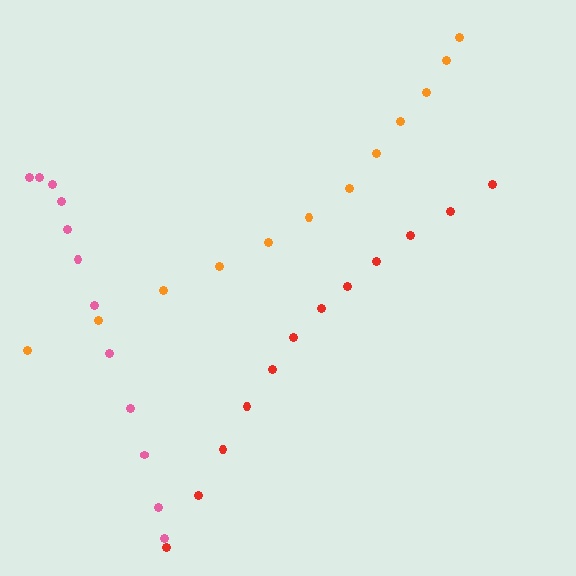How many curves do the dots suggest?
There are 3 distinct paths.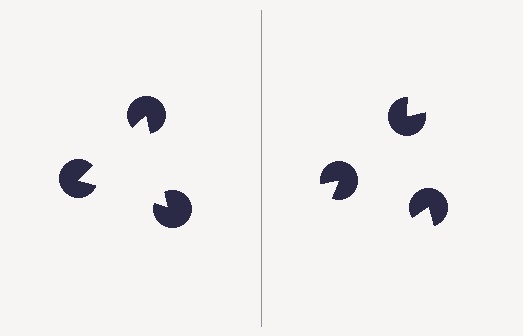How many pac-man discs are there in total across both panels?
6 — 3 on each side.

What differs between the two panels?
The pac-man discs are positioned identically on both sides; only the wedge orientations differ. On the left they align to a triangle; on the right they are misaligned.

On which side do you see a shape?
An illusory triangle appears on the left side. On the right side the wedge cuts are rotated, so no coherent shape forms.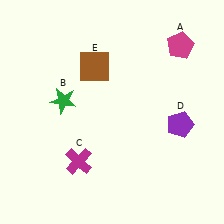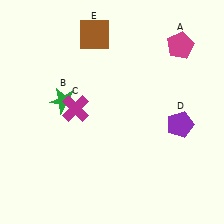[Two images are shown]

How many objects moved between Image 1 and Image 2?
2 objects moved between the two images.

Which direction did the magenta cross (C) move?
The magenta cross (C) moved up.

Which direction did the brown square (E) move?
The brown square (E) moved up.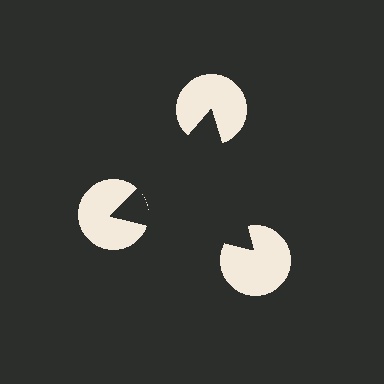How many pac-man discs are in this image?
There are 3 — one at each vertex of the illusory triangle.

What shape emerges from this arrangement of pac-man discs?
An illusory triangle — its edges are inferred from the aligned wedge cuts in the pac-man discs, not physically drawn.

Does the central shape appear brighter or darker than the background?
It typically appears slightly darker than the background, even though no actual brightness change is drawn.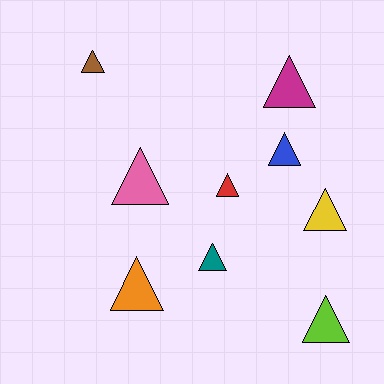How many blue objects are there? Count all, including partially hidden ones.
There is 1 blue object.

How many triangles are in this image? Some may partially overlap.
There are 9 triangles.